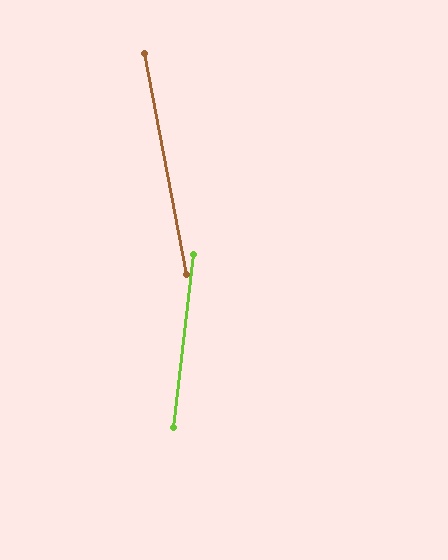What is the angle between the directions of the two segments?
Approximately 17 degrees.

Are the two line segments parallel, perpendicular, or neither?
Neither parallel nor perpendicular — they differ by about 17°.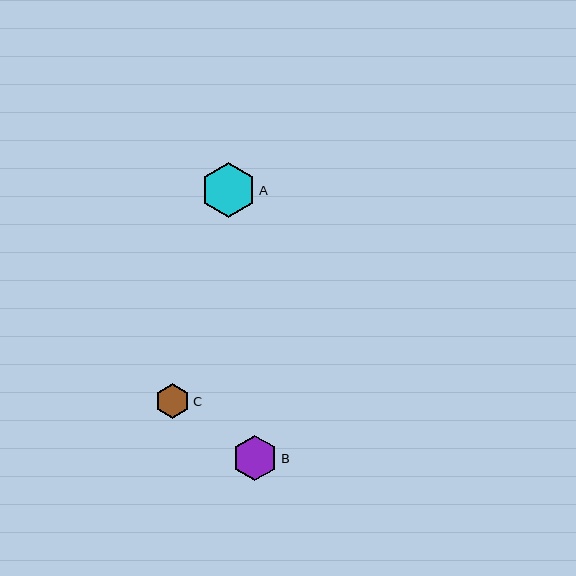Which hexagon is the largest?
Hexagon A is the largest with a size of approximately 55 pixels.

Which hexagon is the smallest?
Hexagon C is the smallest with a size of approximately 35 pixels.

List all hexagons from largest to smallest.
From largest to smallest: A, B, C.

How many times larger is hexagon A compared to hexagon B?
Hexagon A is approximately 1.2 times the size of hexagon B.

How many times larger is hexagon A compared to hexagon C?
Hexagon A is approximately 1.6 times the size of hexagon C.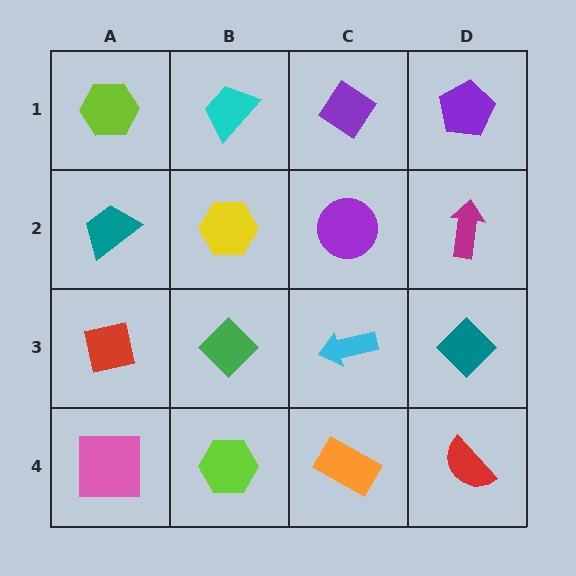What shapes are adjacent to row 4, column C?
A cyan arrow (row 3, column C), a lime hexagon (row 4, column B), a red semicircle (row 4, column D).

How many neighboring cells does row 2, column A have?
3.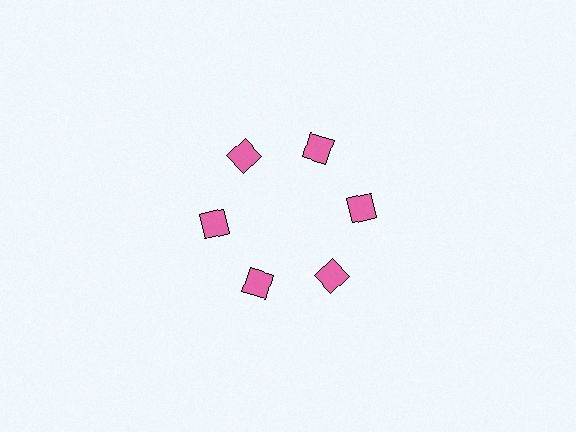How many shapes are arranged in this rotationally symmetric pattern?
There are 6 shapes, arranged in 6 groups of 1.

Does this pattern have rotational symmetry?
Yes, this pattern has 6-fold rotational symmetry. It looks the same after rotating 60 degrees around the center.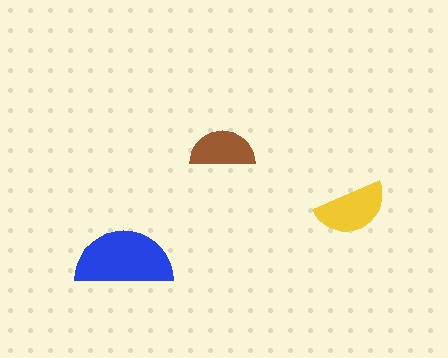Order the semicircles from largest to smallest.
the blue one, the yellow one, the brown one.